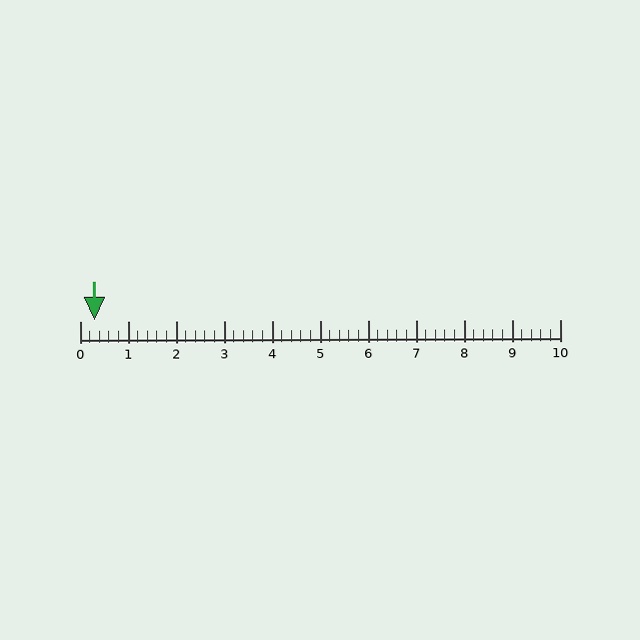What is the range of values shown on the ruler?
The ruler shows values from 0 to 10.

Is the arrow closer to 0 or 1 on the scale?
The arrow is closer to 0.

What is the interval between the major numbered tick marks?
The major tick marks are spaced 1 units apart.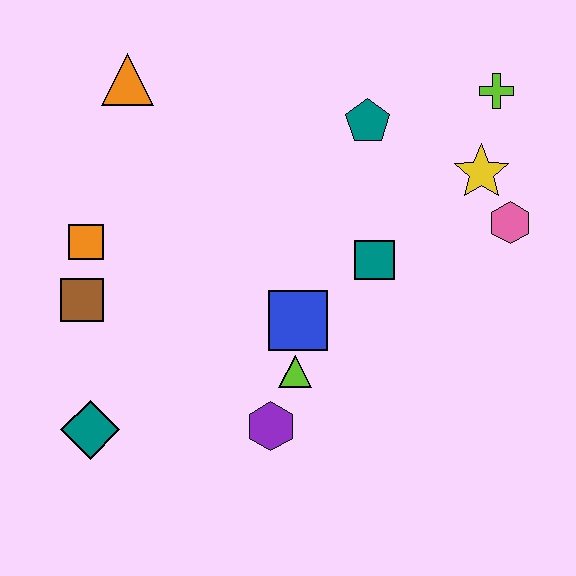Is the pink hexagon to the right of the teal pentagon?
Yes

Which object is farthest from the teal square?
The teal diamond is farthest from the teal square.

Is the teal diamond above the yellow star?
No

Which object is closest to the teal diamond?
The brown square is closest to the teal diamond.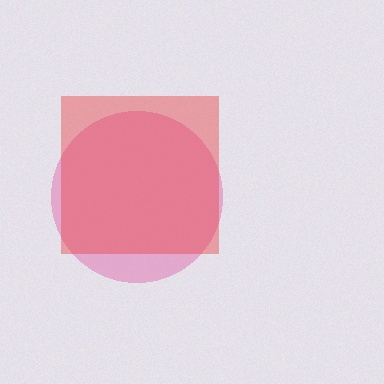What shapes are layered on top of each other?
The layered shapes are: a pink circle, a red square.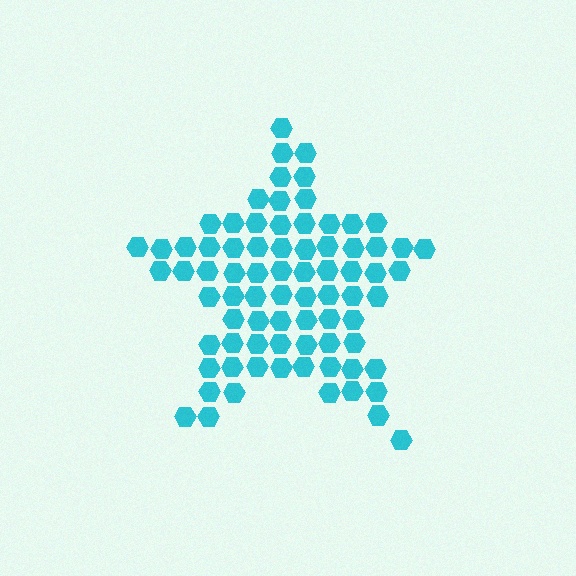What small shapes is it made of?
It is made of small hexagons.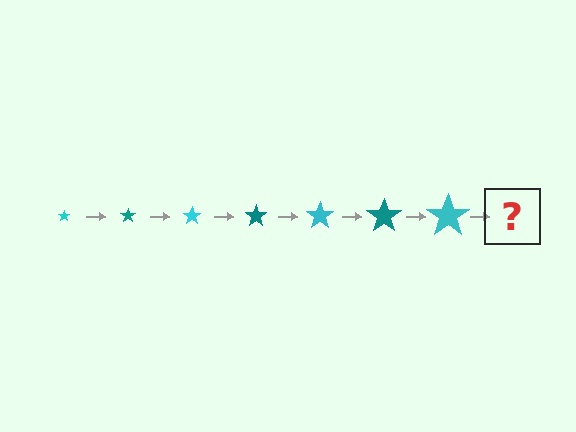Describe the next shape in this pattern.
It should be a teal star, larger than the previous one.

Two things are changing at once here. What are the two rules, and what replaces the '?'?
The two rules are that the star grows larger each step and the color cycles through cyan and teal. The '?' should be a teal star, larger than the previous one.